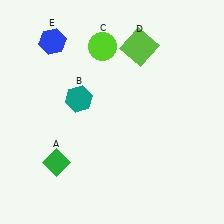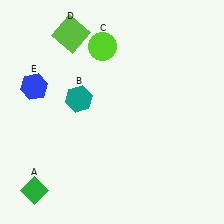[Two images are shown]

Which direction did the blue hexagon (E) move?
The blue hexagon (E) moved down.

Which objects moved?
The objects that moved are: the green diamond (A), the lime square (D), the blue hexagon (E).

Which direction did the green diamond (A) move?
The green diamond (A) moved down.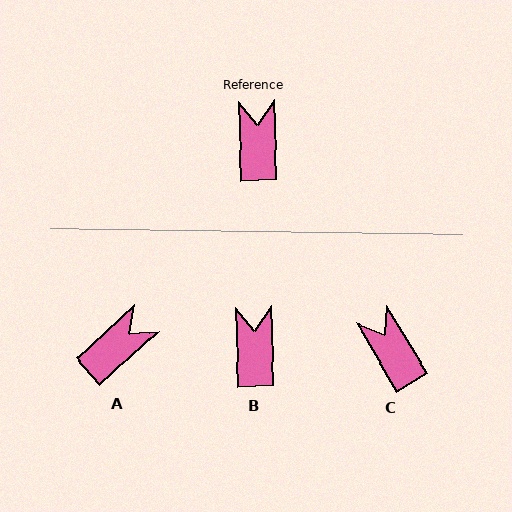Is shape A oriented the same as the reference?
No, it is off by about 50 degrees.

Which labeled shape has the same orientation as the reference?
B.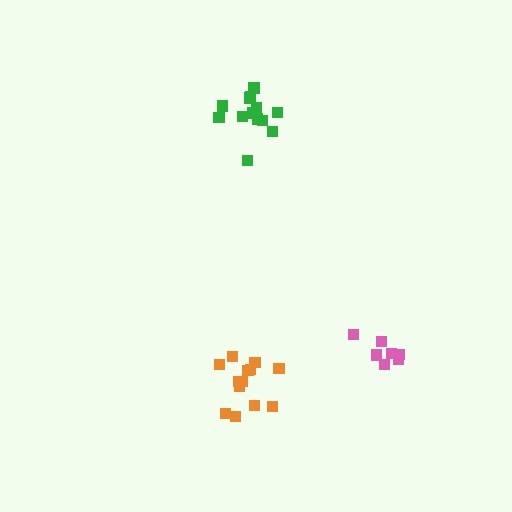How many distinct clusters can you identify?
There are 3 distinct clusters.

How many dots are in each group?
Group 1: 7 dots, Group 2: 13 dots, Group 3: 13 dots (33 total).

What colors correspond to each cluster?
The clusters are colored: pink, orange, green.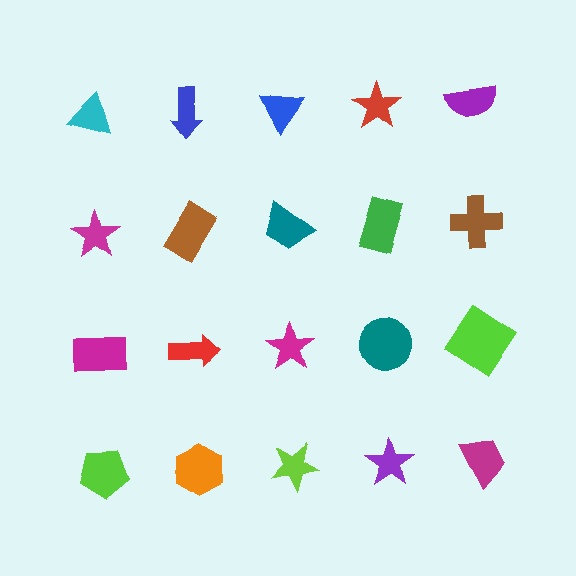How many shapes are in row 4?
5 shapes.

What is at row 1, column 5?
A purple semicircle.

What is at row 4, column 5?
A magenta trapezoid.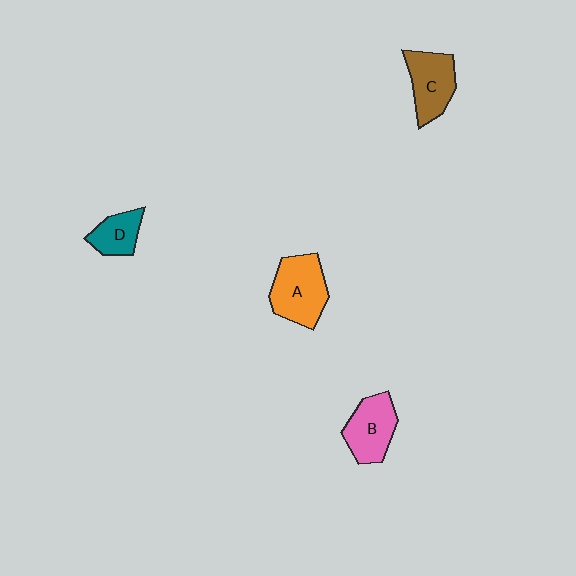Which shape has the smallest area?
Shape D (teal).